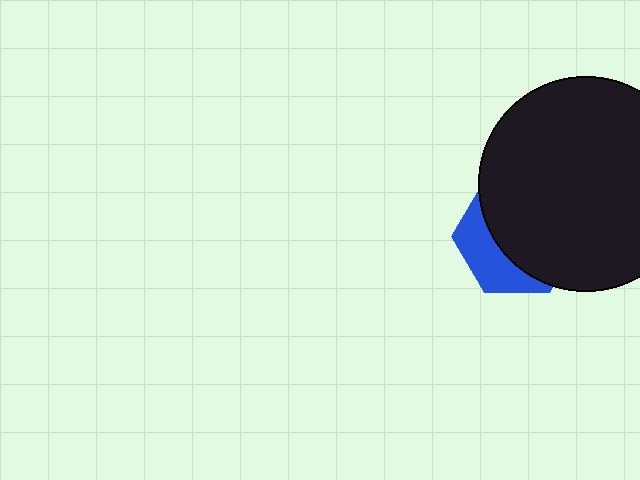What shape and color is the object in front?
The object in front is a black circle.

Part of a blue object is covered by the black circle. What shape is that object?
It is a hexagon.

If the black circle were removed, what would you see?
You would see the complete blue hexagon.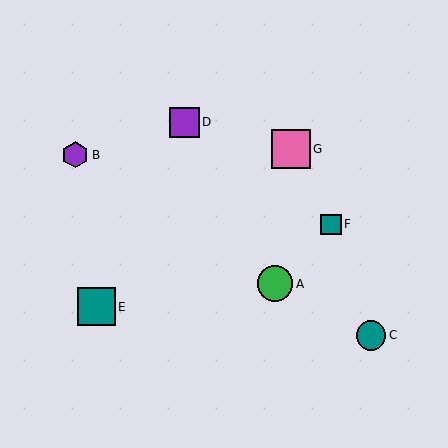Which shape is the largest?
The pink square (labeled G) is the largest.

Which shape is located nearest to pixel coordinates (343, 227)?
The teal square (labeled F) at (331, 224) is nearest to that location.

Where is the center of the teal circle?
The center of the teal circle is at (371, 336).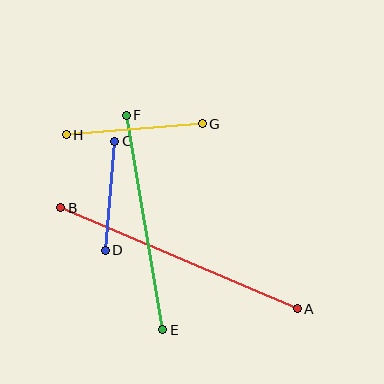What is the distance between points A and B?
The distance is approximately 257 pixels.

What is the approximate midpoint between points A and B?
The midpoint is at approximately (179, 258) pixels.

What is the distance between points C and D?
The distance is approximately 109 pixels.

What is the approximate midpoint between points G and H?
The midpoint is at approximately (134, 129) pixels.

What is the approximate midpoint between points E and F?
The midpoint is at approximately (145, 222) pixels.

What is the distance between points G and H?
The distance is approximately 136 pixels.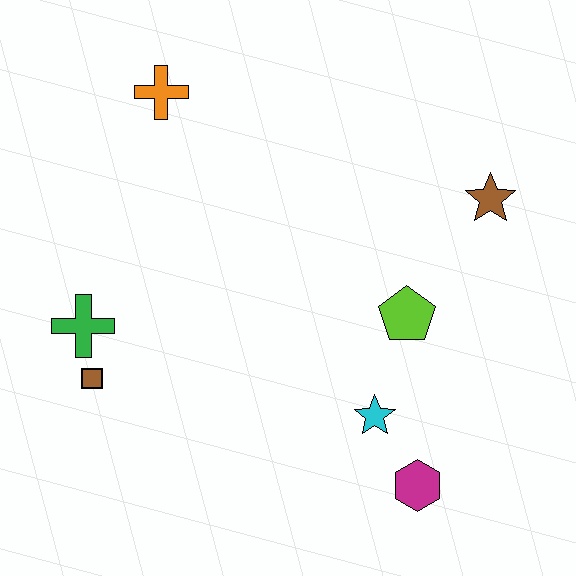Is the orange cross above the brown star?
Yes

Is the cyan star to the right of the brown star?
No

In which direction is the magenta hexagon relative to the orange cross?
The magenta hexagon is below the orange cross.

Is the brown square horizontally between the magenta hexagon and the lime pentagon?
No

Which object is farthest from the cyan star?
The orange cross is farthest from the cyan star.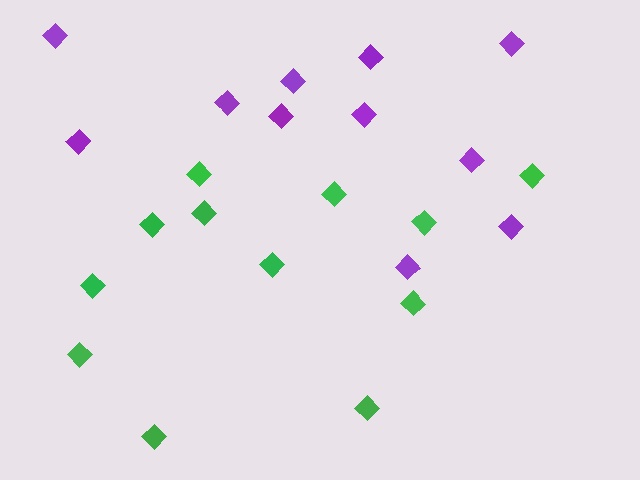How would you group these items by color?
There are 2 groups: one group of green diamonds (12) and one group of purple diamonds (11).